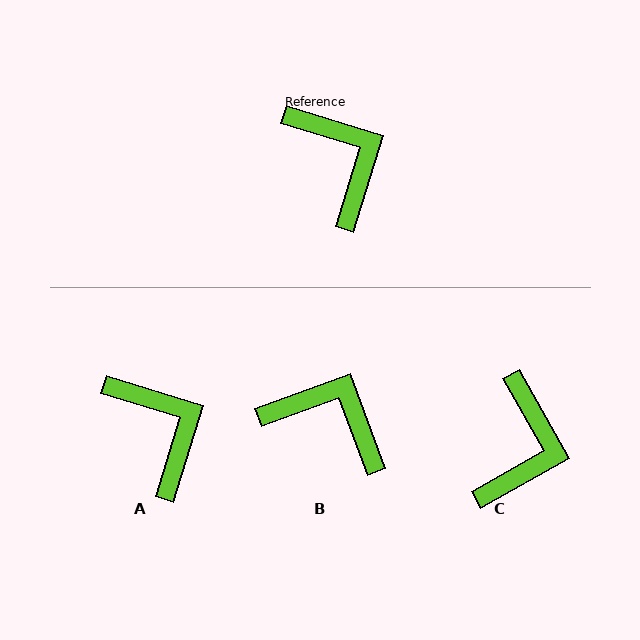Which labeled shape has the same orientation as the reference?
A.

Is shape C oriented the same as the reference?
No, it is off by about 43 degrees.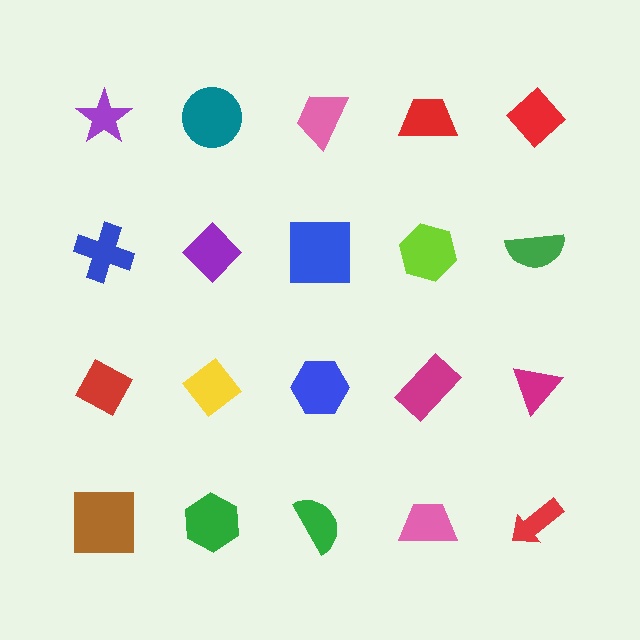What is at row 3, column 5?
A magenta triangle.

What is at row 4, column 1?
A brown square.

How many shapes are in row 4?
5 shapes.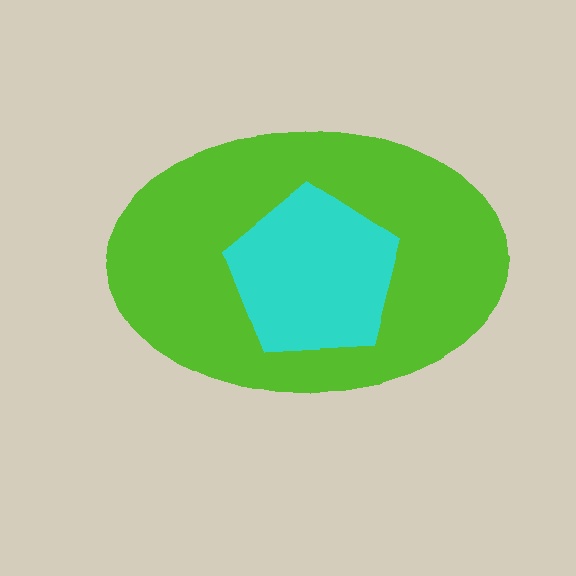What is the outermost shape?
The lime ellipse.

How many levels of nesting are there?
2.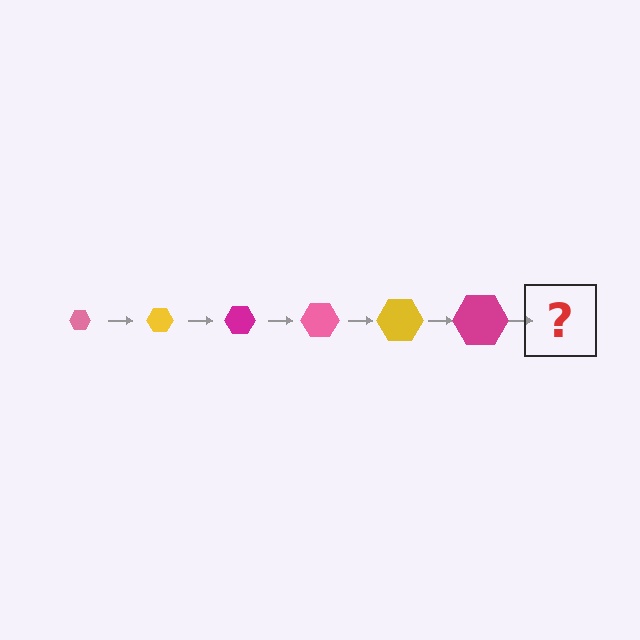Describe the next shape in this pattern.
It should be a pink hexagon, larger than the previous one.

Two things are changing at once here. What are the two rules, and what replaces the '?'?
The two rules are that the hexagon grows larger each step and the color cycles through pink, yellow, and magenta. The '?' should be a pink hexagon, larger than the previous one.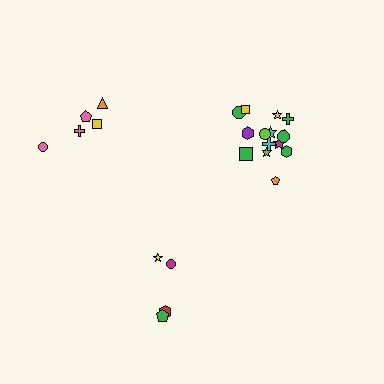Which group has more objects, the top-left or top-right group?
The top-right group.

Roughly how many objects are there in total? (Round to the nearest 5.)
Roughly 25 objects in total.